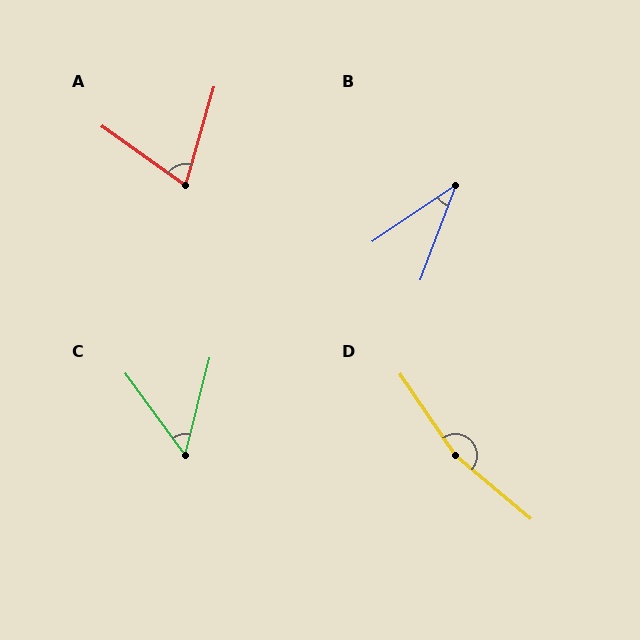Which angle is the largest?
D, at approximately 165 degrees.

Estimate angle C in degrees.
Approximately 50 degrees.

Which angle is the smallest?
B, at approximately 35 degrees.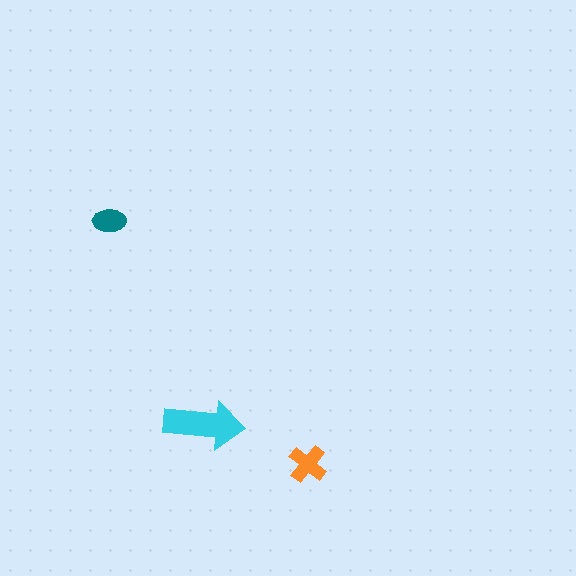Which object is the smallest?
The teal ellipse.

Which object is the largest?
The cyan arrow.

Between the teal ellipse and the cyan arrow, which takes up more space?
The cyan arrow.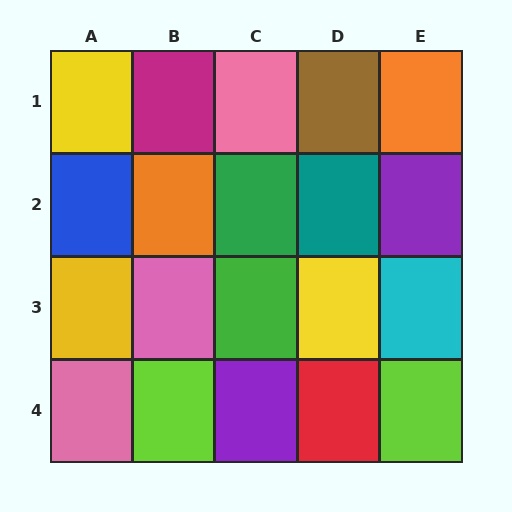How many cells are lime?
2 cells are lime.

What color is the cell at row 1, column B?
Magenta.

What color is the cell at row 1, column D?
Brown.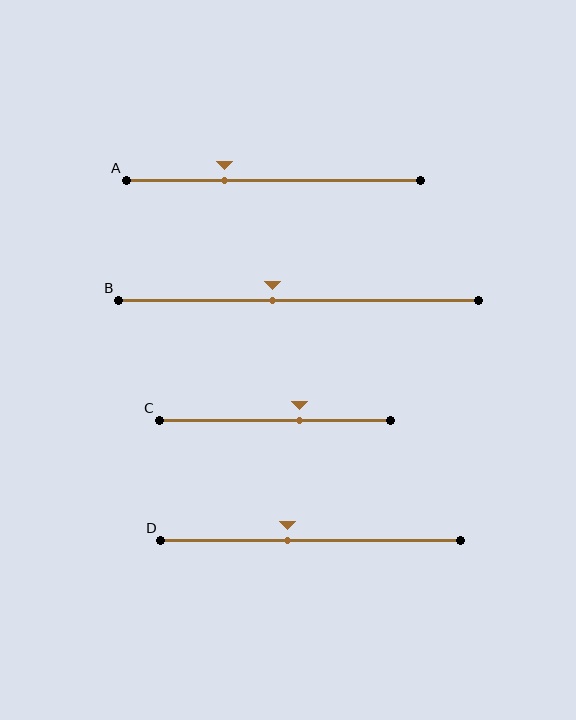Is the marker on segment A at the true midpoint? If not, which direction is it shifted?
No, the marker on segment A is shifted to the left by about 17% of the segment length.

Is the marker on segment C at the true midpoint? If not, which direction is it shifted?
No, the marker on segment C is shifted to the right by about 11% of the segment length.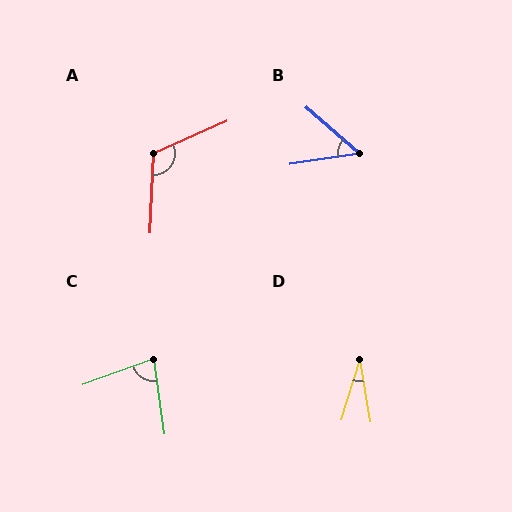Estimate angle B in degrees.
Approximately 50 degrees.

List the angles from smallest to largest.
D (27°), B (50°), C (78°), A (116°).